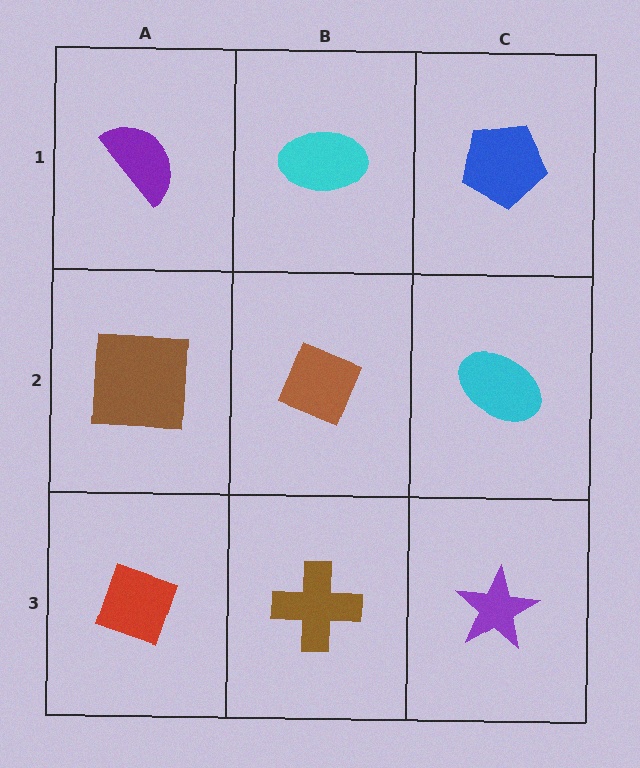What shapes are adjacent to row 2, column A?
A purple semicircle (row 1, column A), a red diamond (row 3, column A), a brown diamond (row 2, column B).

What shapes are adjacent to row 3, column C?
A cyan ellipse (row 2, column C), a brown cross (row 3, column B).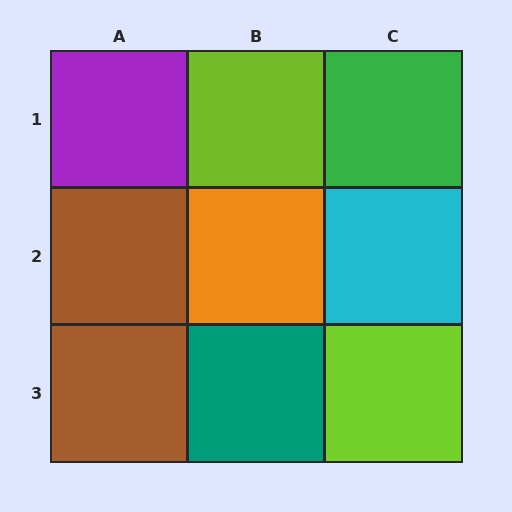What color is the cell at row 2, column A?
Brown.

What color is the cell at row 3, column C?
Lime.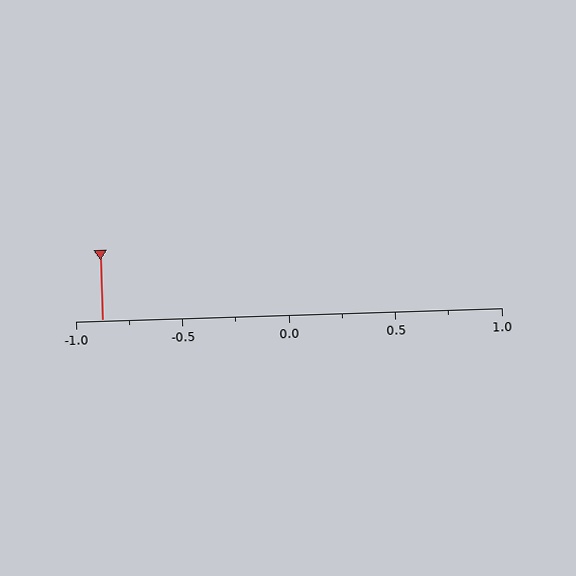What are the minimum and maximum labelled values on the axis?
The axis runs from -1.0 to 1.0.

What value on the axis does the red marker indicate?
The marker indicates approximately -0.88.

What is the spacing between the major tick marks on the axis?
The major ticks are spaced 0.5 apart.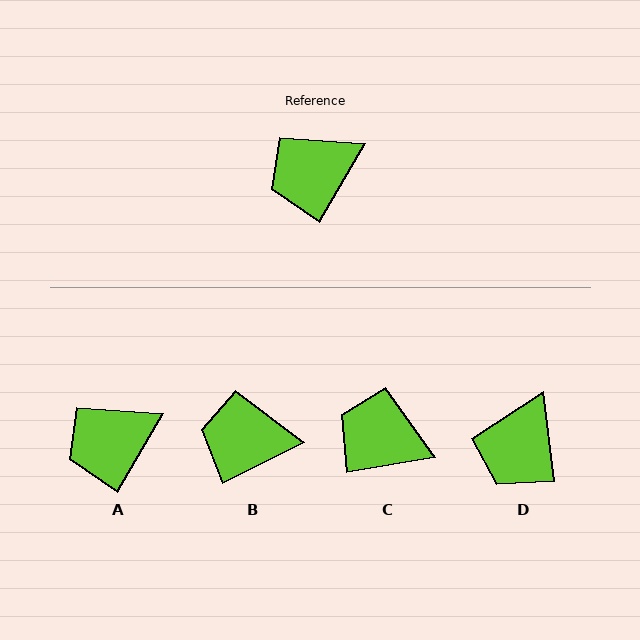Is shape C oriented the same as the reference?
No, it is off by about 51 degrees.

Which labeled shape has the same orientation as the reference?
A.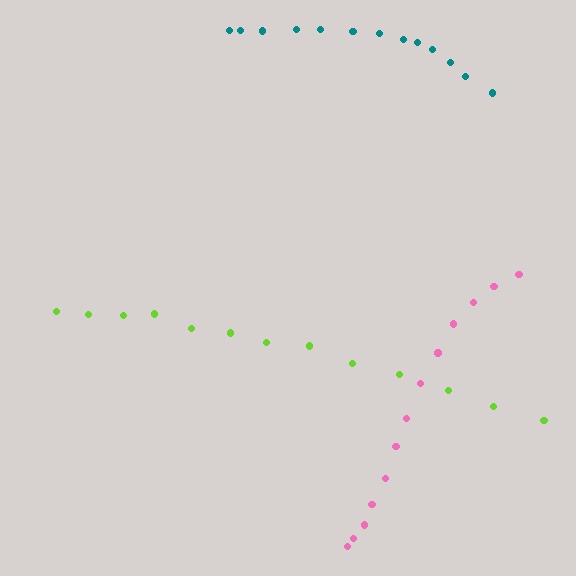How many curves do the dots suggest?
There are 3 distinct paths.